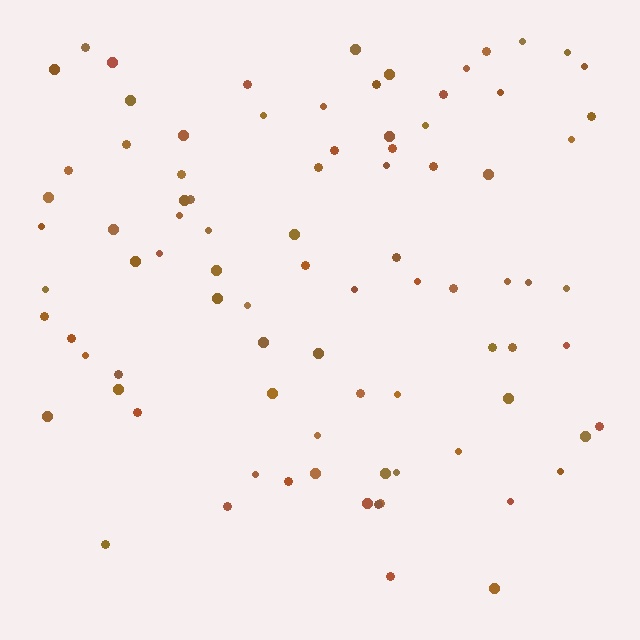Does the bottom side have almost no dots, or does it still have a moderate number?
Still a moderate number, just noticeably fewer than the top.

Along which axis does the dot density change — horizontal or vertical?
Vertical.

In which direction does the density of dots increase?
From bottom to top, with the top side densest.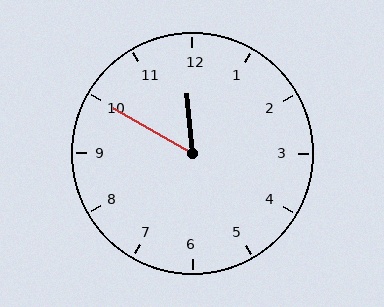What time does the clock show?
11:50.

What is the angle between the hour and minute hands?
Approximately 55 degrees.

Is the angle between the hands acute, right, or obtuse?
It is acute.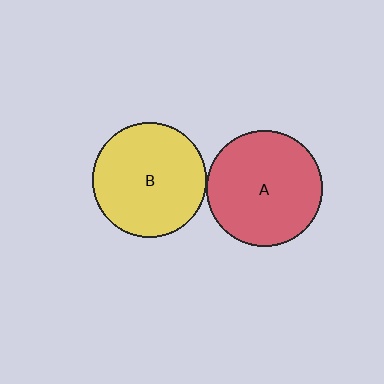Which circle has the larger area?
Circle A (red).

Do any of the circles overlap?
No, none of the circles overlap.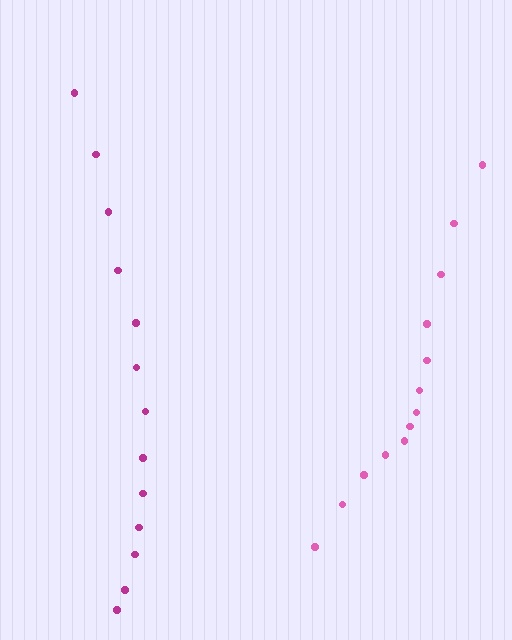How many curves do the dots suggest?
There are 2 distinct paths.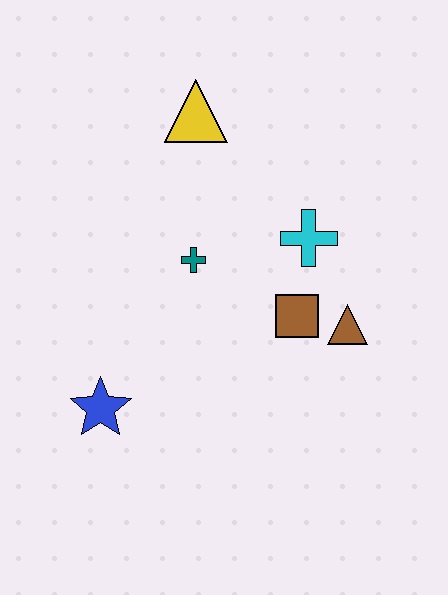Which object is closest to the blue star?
The teal cross is closest to the blue star.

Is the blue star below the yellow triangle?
Yes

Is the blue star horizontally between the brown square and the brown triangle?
No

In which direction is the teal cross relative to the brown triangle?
The teal cross is to the left of the brown triangle.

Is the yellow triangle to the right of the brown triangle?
No